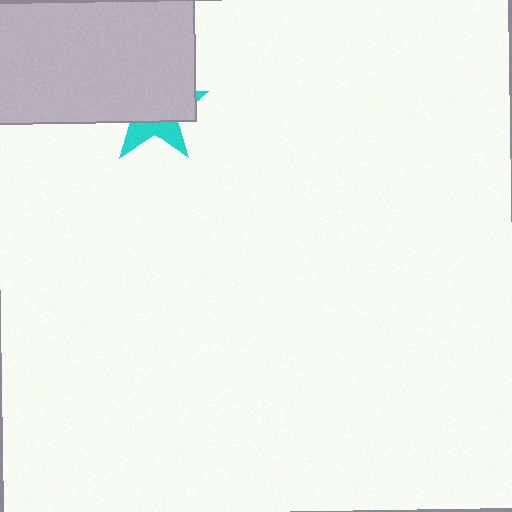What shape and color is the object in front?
The object in front is a light gray rectangle.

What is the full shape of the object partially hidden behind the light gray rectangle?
The partially hidden object is a cyan star.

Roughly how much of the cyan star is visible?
A small part of it is visible (roughly 32%).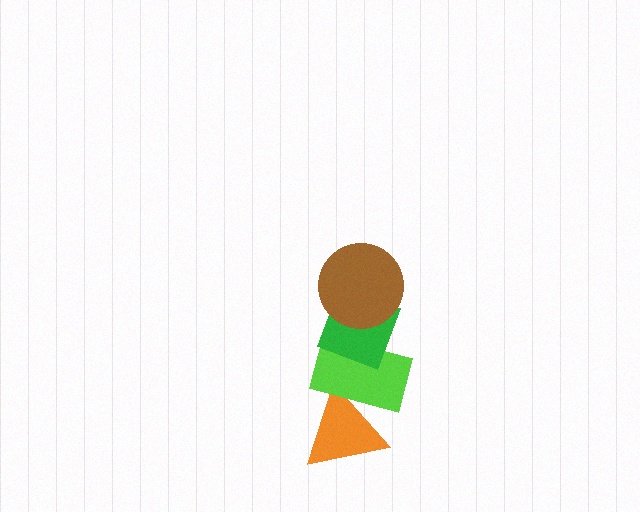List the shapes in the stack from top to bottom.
From top to bottom: the brown circle, the green diamond, the lime rectangle, the orange triangle.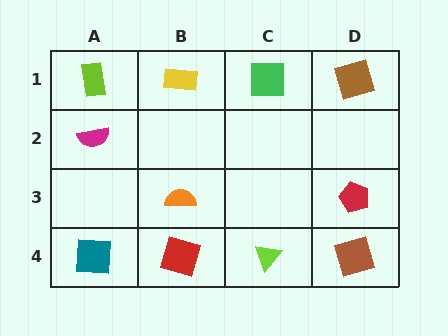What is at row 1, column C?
A green square.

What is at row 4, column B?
A red square.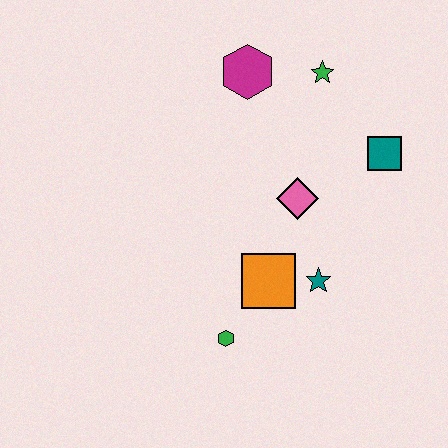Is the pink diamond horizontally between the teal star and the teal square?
No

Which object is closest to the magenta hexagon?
The green star is closest to the magenta hexagon.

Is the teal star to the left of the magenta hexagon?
No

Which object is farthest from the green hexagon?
The green star is farthest from the green hexagon.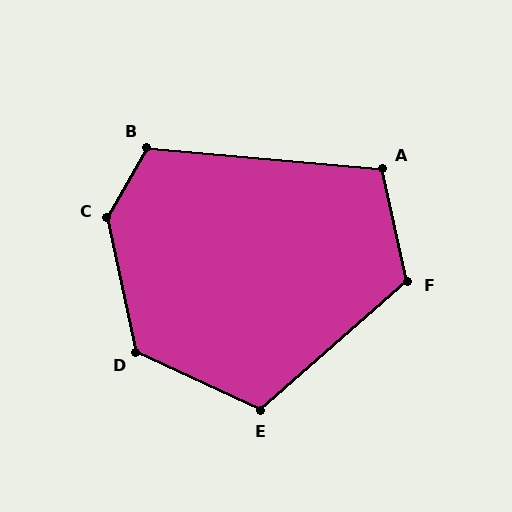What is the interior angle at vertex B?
Approximately 115 degrees (obtuse).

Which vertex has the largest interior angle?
C, at approximately 138 degrees.